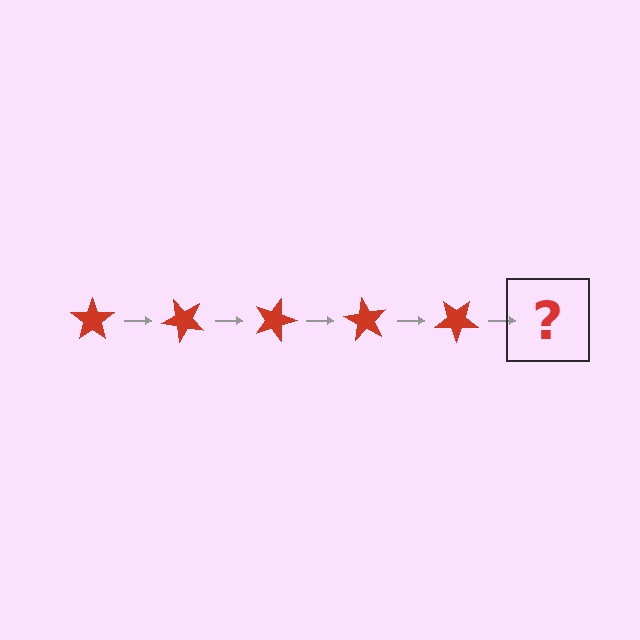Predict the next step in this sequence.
The next step is a red star rotated 225 degrees.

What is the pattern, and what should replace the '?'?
The pattern is that the star rotates 45 degrees each step. The '?' should be a red star rotated 225 degrees.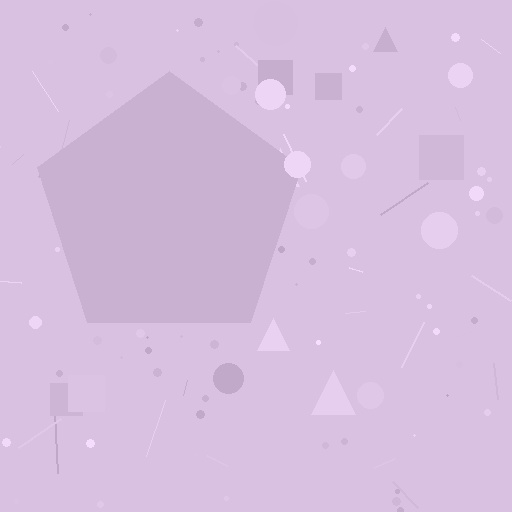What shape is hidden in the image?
A pentagon is hidden in the image.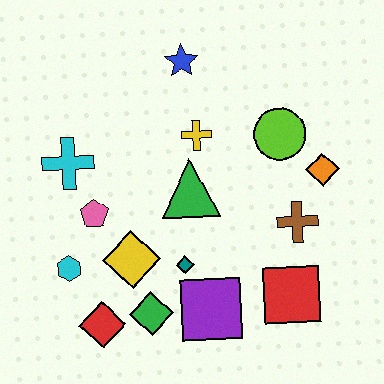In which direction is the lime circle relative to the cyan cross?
The lime circle is to the right of the cyan cross.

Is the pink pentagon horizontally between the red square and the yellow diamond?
No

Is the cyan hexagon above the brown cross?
No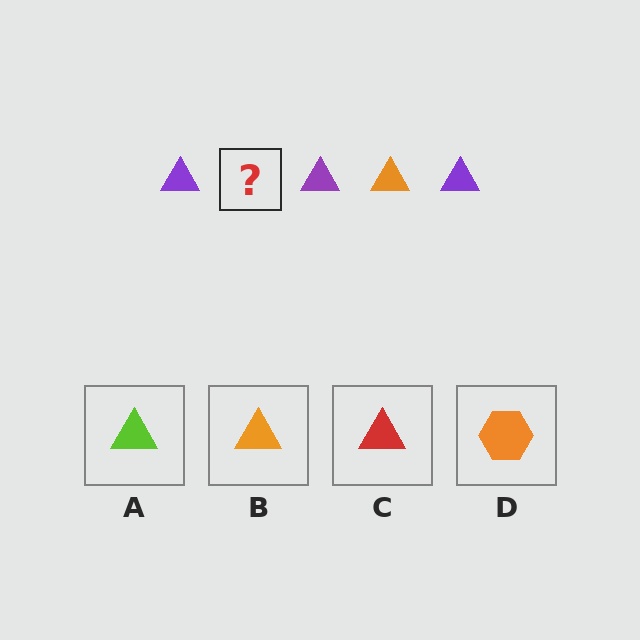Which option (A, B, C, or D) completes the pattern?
B.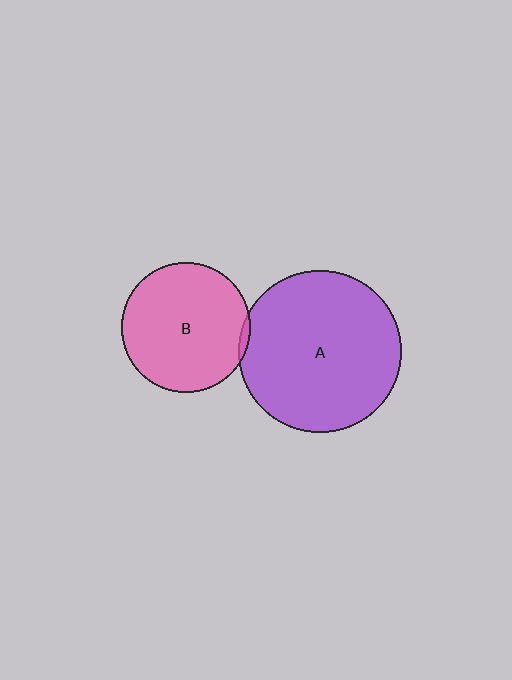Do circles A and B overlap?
Yes.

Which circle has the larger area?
Circle A (purple).